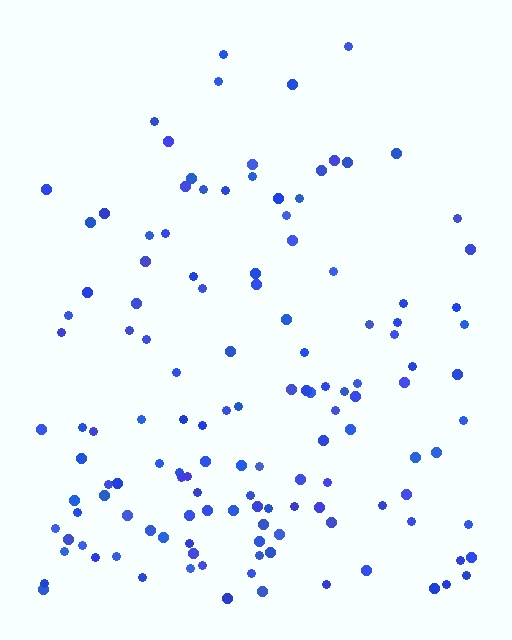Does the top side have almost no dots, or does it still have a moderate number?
Still a moderate number, just noticeably fewer than the bottom.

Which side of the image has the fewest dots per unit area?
The top.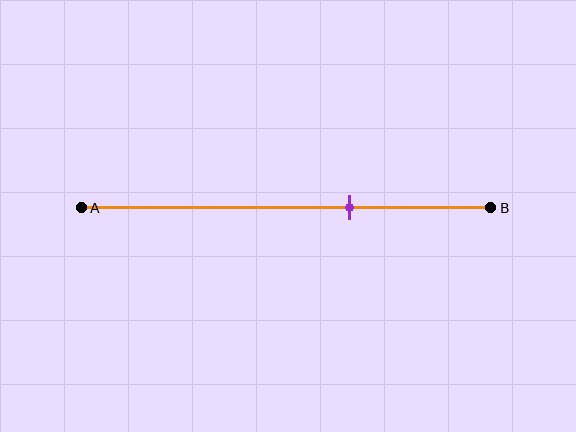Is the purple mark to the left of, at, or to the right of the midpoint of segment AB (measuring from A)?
The purple mark is to the right of the midpoint of segment AB.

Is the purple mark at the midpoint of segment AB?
No, the mark is at about 65% from A, not at the 50% midpoint.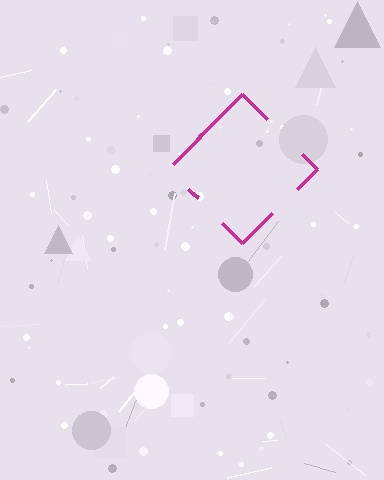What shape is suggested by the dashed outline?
The dashed outline suggests a diamond.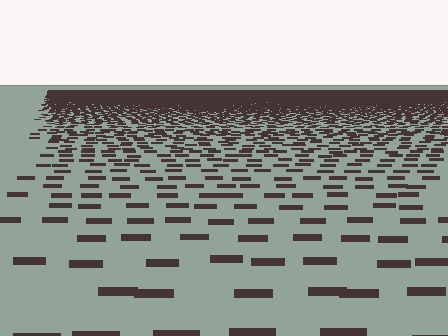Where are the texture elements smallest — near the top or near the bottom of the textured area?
Near the top.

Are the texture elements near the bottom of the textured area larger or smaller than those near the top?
Larger. Near the bottom, elements are closer to the viewer and appear at a bigger on-screen size.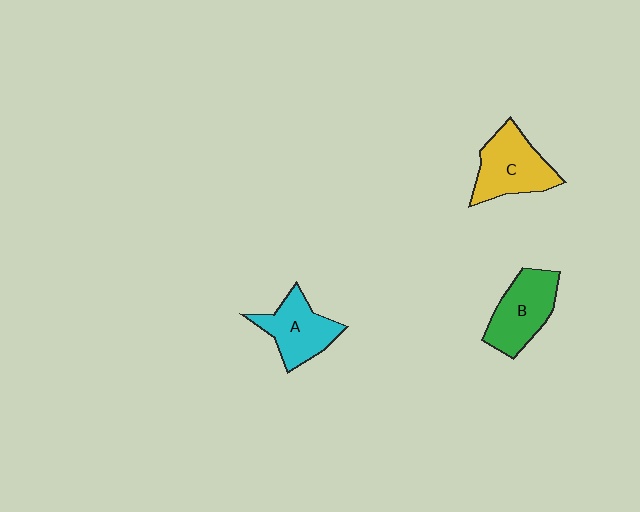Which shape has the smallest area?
Shape A (cyan).